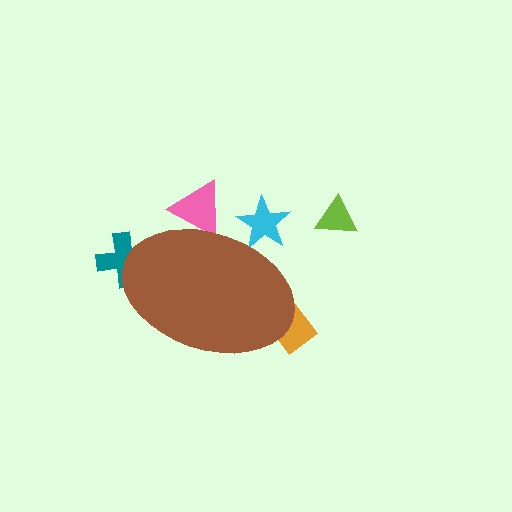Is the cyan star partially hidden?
Yes, the cyan star is partially hidden behind the brown ellipse.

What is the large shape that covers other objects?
A brown ellipse.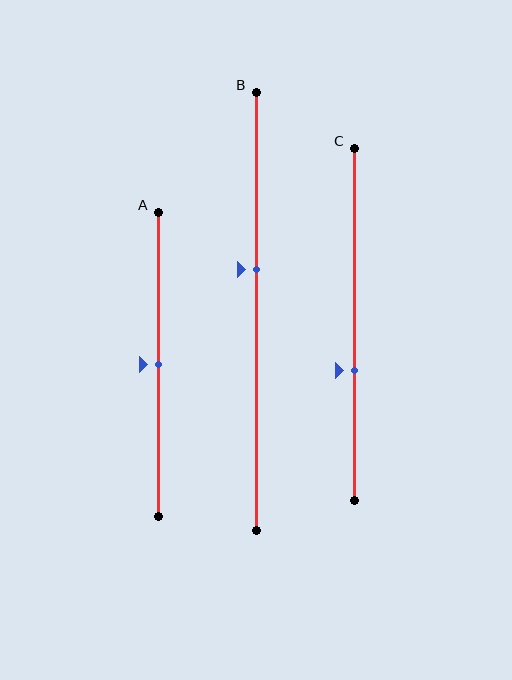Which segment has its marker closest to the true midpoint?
Segment A has its marker closest to the true midpoint.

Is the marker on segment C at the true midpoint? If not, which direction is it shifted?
No, the marker on segment C is shifted downward by about 13% of the segment length.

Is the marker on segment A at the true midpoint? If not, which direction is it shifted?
Yes, the marker on segment A is at the true midpoint.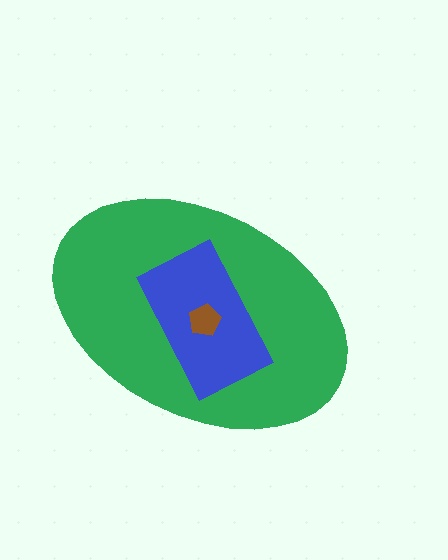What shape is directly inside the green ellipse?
The blue rectangle.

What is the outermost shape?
The green ellipse.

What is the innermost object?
The brown pentagon.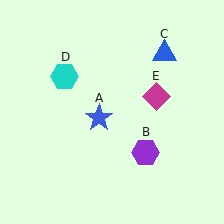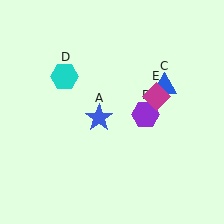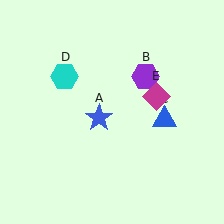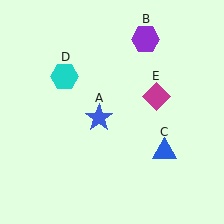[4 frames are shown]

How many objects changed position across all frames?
2 objects changed position: purple hexagon (object B), blue triangle (object C).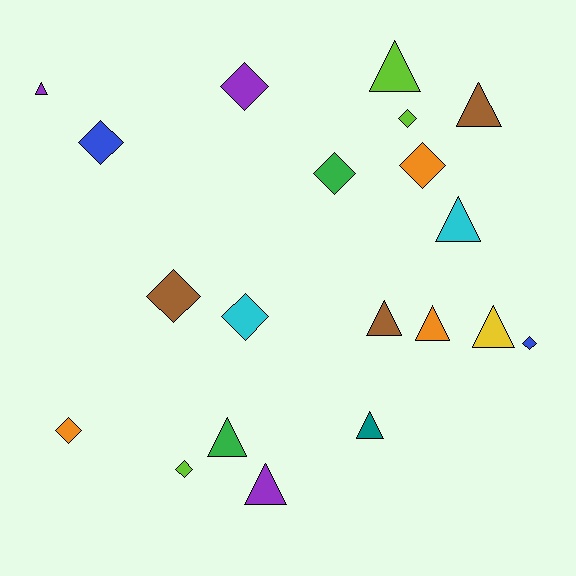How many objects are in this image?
There are 20 objects.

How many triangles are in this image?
There are 10 triangles.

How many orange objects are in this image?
There are 3 orange objects.